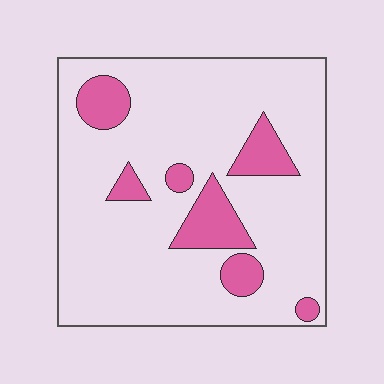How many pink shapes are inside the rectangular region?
7.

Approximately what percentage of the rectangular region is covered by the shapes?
Approximately 15%.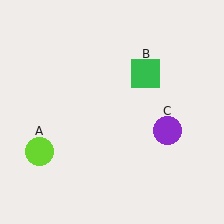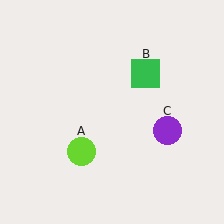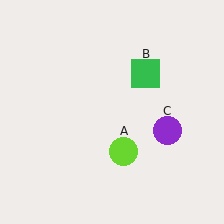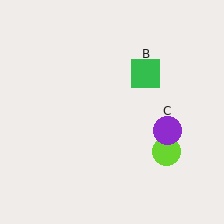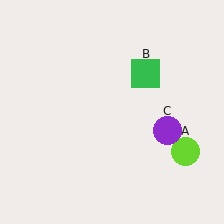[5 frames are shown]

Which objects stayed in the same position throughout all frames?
Green square (object B) and purple circle (object C) remained stationary.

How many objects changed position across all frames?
1 object changed position: lime circle (object A).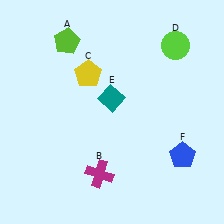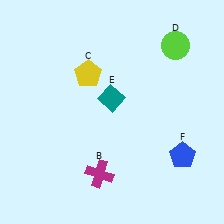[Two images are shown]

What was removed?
The lime pentagon (A) was removed in Image 2.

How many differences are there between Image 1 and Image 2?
There is 1 difference between the two images.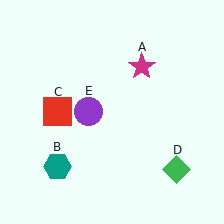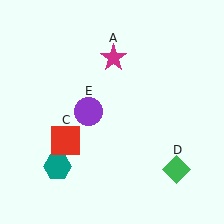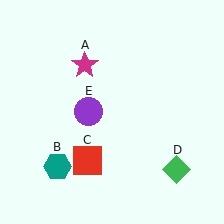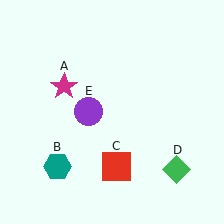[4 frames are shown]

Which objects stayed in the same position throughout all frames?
Teal hexagon (object B) and green diamond (object D) and purple circle (object E) remained stationary.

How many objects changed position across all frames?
2 objects changed position: magenta star (object A), red square (object C).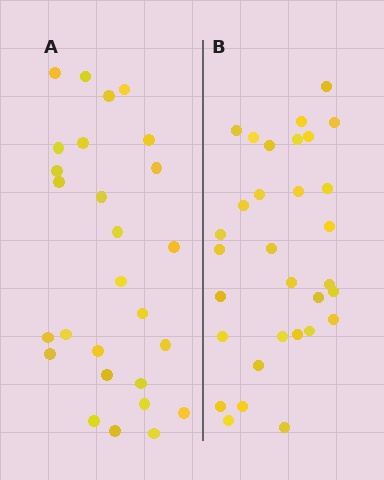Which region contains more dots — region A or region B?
Region B (the right region) has more dots.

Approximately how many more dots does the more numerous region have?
Region B has about 4 more dots than region A.